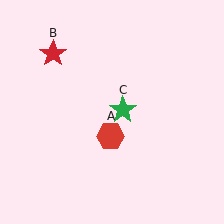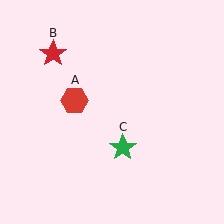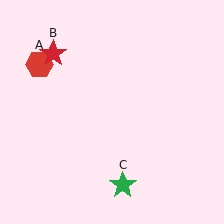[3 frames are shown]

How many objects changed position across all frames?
2 objects changed position: red hexagon (object A), green star (object C).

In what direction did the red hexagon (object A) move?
The red hexagon (object A) moved up and to the left.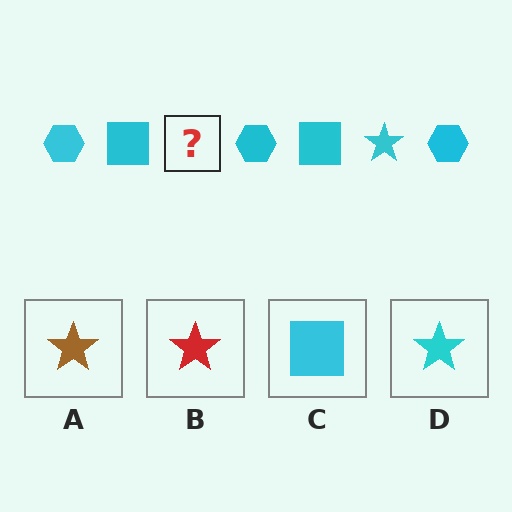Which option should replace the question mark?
Option D.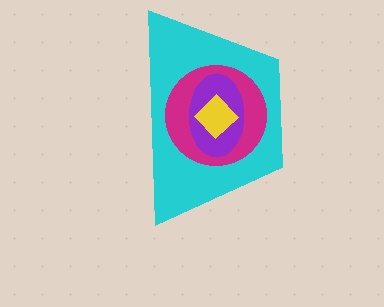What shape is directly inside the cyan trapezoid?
The magenta circle.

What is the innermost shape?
The yellow diamond.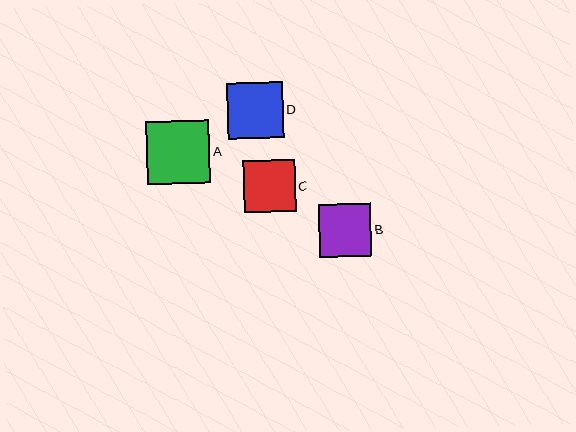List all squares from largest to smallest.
From largest to smallest: A, D, B, C.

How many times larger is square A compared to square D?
Square A is approximately 1.1 times the size of square D.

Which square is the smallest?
Square C is the smallest with a size of approximately 52 pixels.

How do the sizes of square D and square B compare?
Square D and square B are approximately the same size.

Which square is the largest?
Square A is the largest with a size of approximately 63 pixels.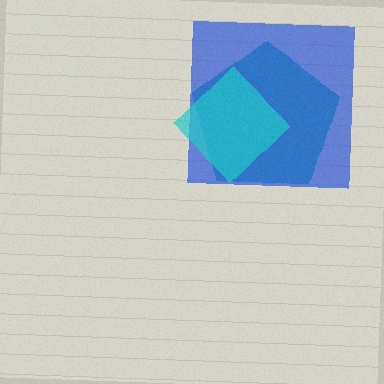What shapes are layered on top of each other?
The layered shapes are: a teal pentagon, a blue square, a cyan diamond.